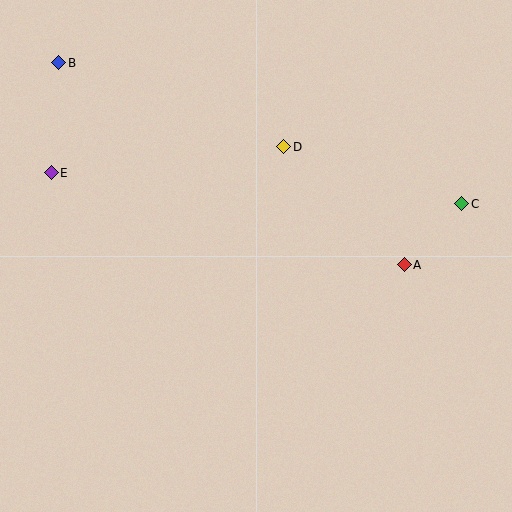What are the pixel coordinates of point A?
Point A is at (404, 265).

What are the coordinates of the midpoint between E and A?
The midpoint between E and A is at (228, 219).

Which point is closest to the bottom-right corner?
Point A is closest to the bottom-right corner.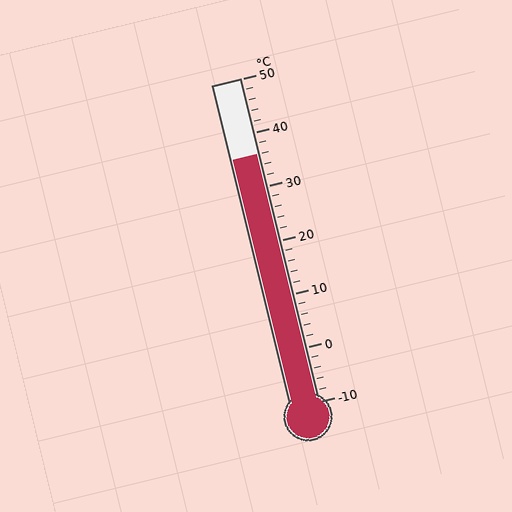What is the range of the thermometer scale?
The thermometer scale ranges from -10°C to 50°C.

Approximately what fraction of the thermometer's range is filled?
The thermometer is filled to approximately 75% of its range.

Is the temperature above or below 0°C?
The temperature is above 0°C.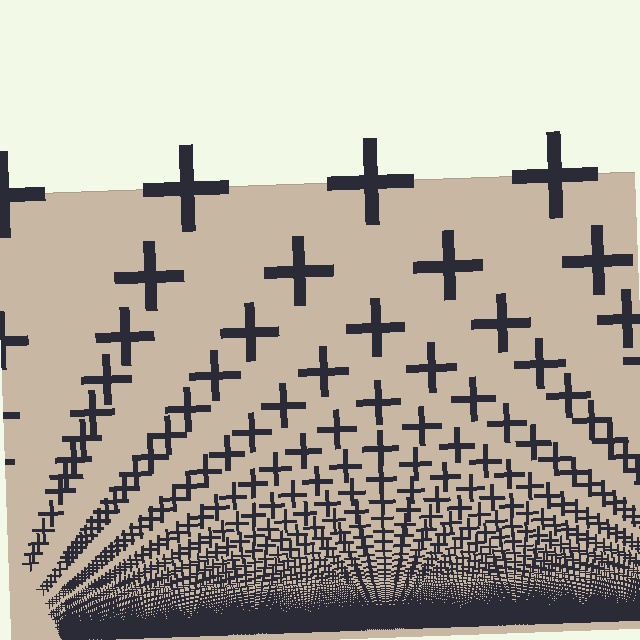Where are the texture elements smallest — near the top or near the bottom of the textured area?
Near the bottom.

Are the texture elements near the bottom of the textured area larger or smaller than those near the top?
Smaller. The gradient is inverted — elements near the bottom are smaller and denser.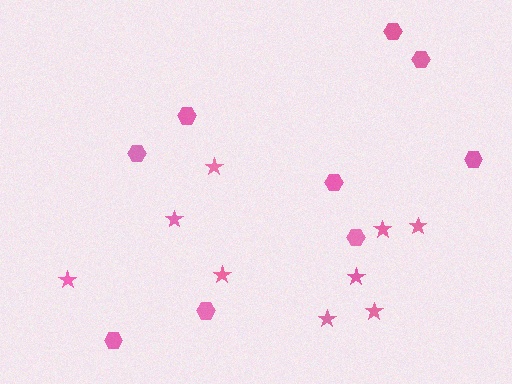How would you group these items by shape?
There are 2 groups: one group of hexagons (9) and one group of stars (9).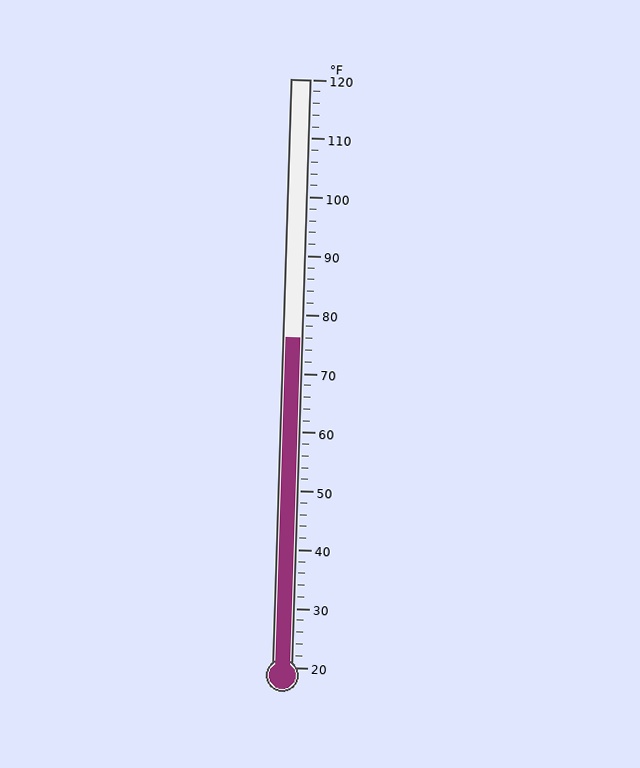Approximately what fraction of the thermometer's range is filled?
The thermometer is filled to approximately 55% of its range.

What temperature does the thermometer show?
The thermometer shows approximately 76°F.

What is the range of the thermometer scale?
The thermometer scale ranges from 20°F to 120°F.